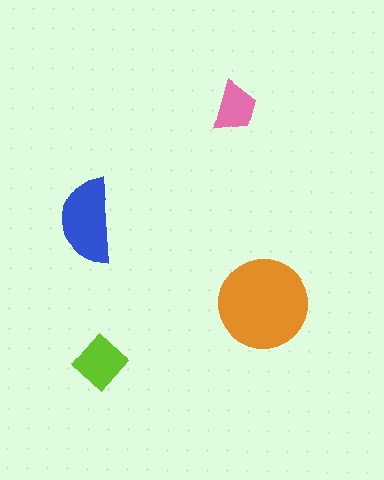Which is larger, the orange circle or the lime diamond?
The orange circle.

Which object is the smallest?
The pink trapezoid.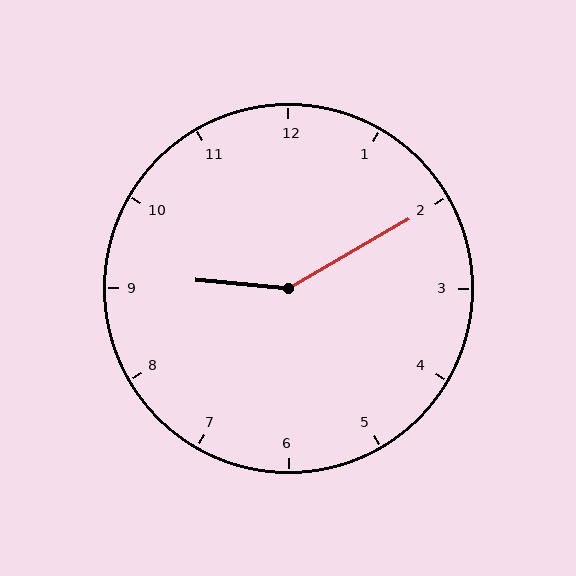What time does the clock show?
9:10.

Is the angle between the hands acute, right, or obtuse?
It is obtuse.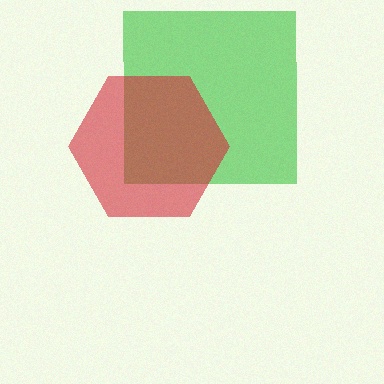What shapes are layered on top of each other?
The layered shapes are: a green square, a red hexagon.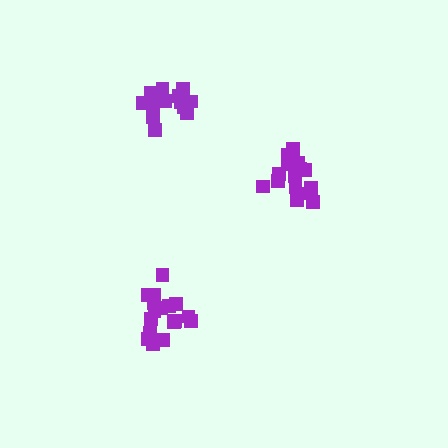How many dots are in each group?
Group 1: 14 dots, Group 2: 15 dots, Group 3: 17 dots (46 total).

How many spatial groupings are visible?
There are 3 spatial groupings.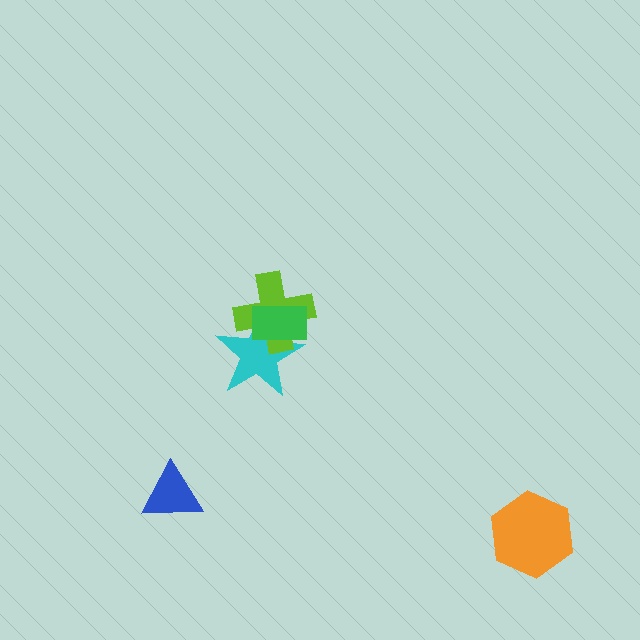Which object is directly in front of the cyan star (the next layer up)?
The lime cross is directly in front of the cyan star.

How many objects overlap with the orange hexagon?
0 objects overlap with the orange hexagon.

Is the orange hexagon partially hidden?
No, no other shape covers it.